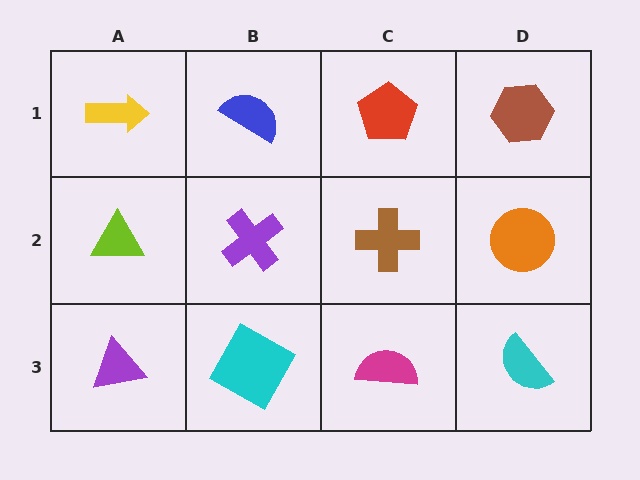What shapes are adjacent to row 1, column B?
A purple cross (row 2, column B), a yellow arrow (row 1, column A), a red pentagon (row 1, column C).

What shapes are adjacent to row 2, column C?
A red pentagon (row 1, column C), a magenta semicircle (row 3, column C), a purple cross (row 2, column B), an orange circle (row 2, column D).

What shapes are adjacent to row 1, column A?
A lime triangle (row 2, column A), a blue semicircle (row 1, column B).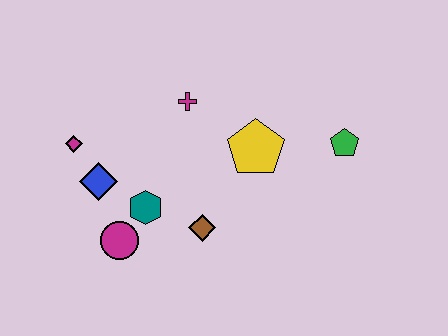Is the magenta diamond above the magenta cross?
No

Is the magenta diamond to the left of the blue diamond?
Yes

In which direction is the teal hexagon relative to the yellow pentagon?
The teal hexagon is to the left of the yellow pentagon.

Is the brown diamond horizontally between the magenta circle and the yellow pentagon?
Yes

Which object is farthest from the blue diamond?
The green pentagon is farthest from the blue diamond.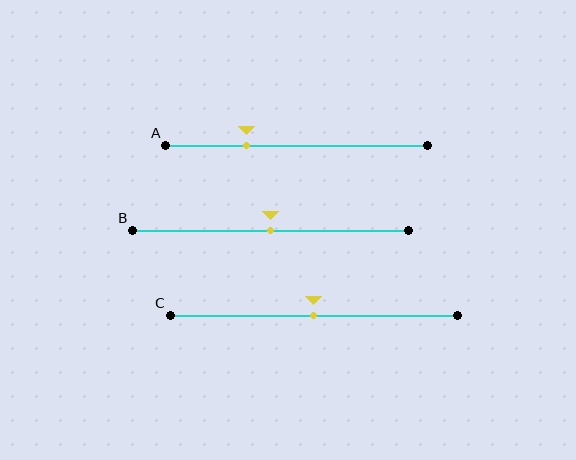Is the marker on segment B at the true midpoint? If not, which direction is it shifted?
Yes, the marker on segment B is at the true midpoint.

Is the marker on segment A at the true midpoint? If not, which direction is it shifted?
No, the marker on segment A is shifted to the left by about 19% of the segment length.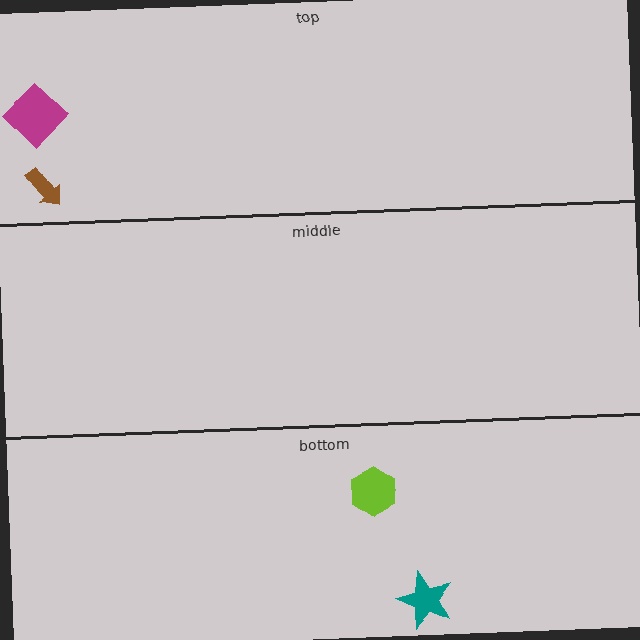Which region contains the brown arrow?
The top region.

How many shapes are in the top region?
2.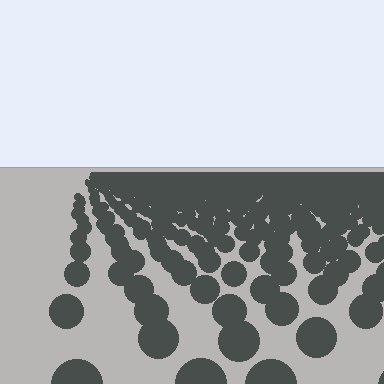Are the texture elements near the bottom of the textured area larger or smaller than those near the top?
Larger. Near the bottom, elements are closer to the viewer and appear at a bigger on-screen size.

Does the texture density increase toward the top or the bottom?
Density increases toward the top.